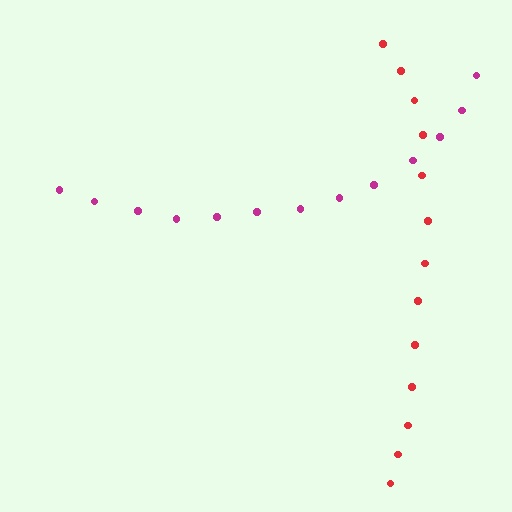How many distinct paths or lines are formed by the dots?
There are 2 distinct paths.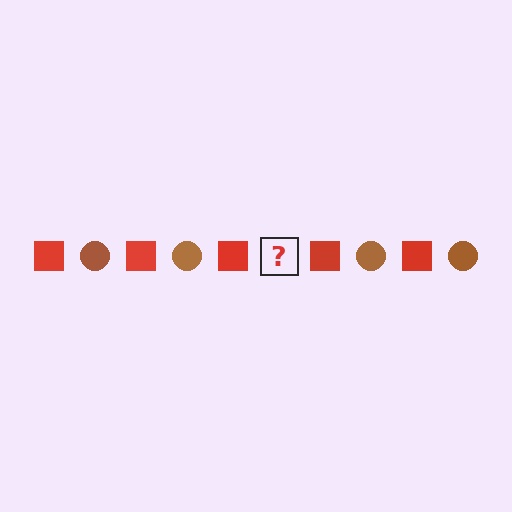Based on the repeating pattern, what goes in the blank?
The blank should be a brown circle.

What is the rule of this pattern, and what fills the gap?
The rule is that the pattern alternates between red square and brown circle. The gap should be filled with a brown circle.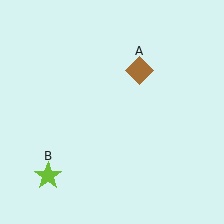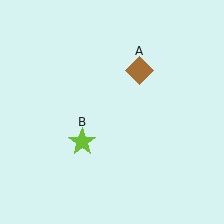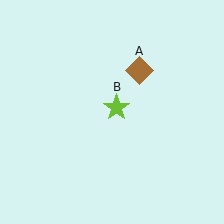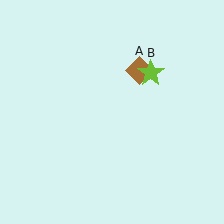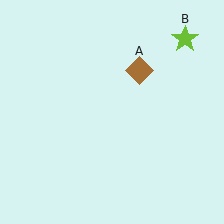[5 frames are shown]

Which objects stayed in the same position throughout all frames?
Brown diamond (object A) remained stationary.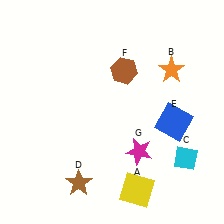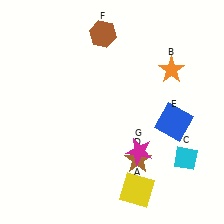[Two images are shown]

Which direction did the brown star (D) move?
The brown star (D) moved right.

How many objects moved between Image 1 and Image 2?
2 objects moved between the two images.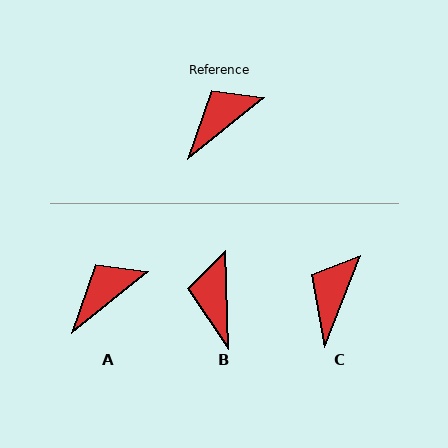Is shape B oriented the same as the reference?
No, it is off by about 53 degrees.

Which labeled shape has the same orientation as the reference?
A.